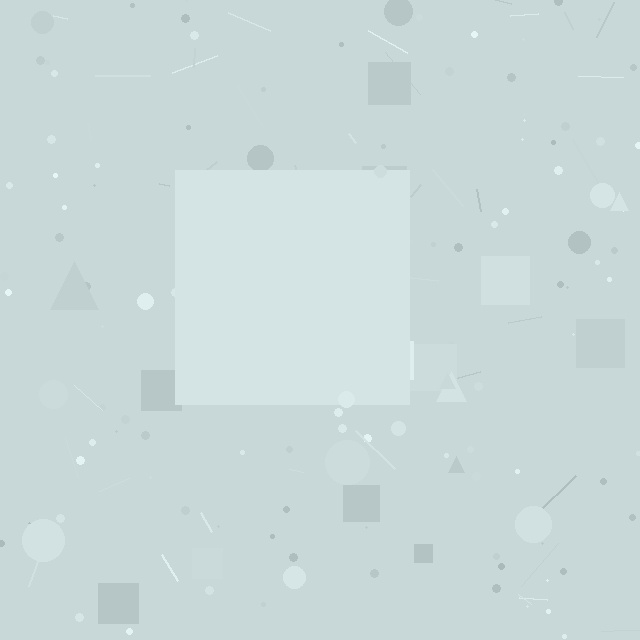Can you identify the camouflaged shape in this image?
The camouflaged shape is a square.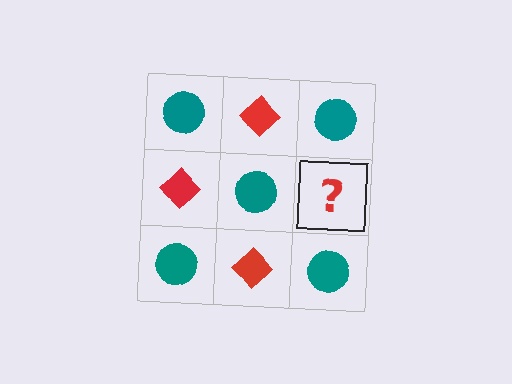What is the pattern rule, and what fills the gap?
The rule is that it alternates teal circle and red diamond in a checkerboard pattern. The gap should be filled with a red diamond.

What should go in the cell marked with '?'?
The missing cell should contain a red diamond.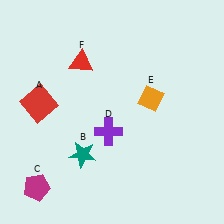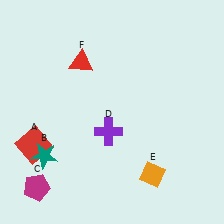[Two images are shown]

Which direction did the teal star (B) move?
The teal star (B) moved left.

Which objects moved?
The objects that moved are: the red square (A), the teal star (B), the orange diamond (E).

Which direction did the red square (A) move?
The red square (A) moved down.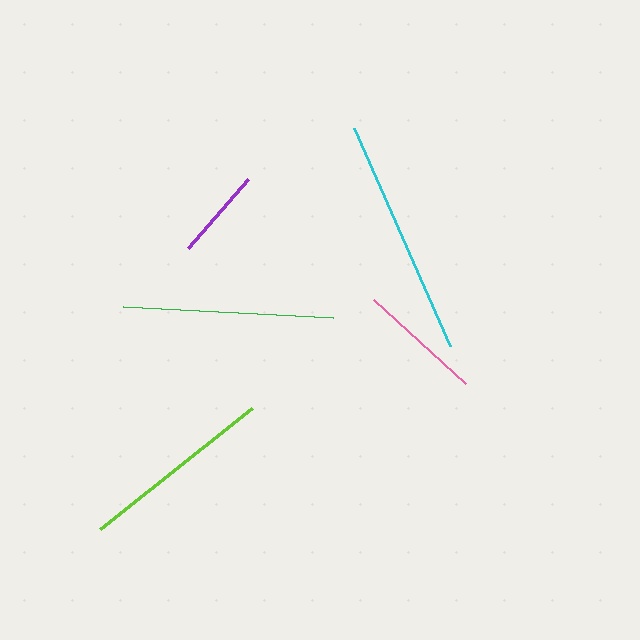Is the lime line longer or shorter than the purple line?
The lime line is longer than the purple line.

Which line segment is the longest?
The cyan line is the longest at approximately 238 pixels.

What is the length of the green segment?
The green segment is approximately 210 pixels long.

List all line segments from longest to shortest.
From longest to shortest: cyan, green, lime, pink, purple.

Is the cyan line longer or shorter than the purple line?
The cyan line is longer than the purple line.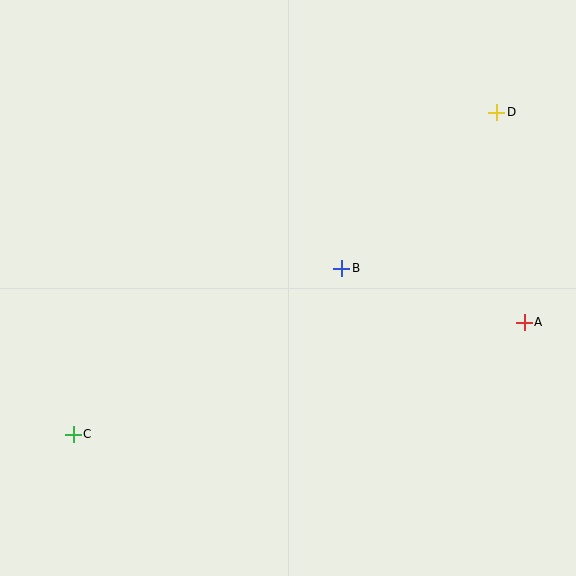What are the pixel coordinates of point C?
Point C is at (73, 434).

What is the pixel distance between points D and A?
The distance between D and A is 212 pixels.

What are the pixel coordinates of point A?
Point A is at (524, 322).